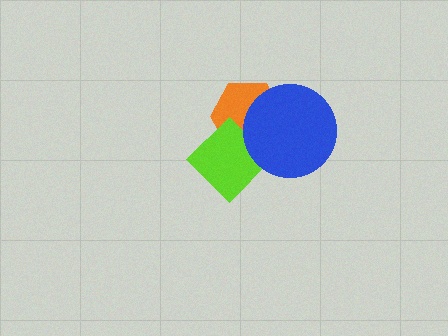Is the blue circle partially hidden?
No, no other shape covers it.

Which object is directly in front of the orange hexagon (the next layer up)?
The lime diamond is directly in front of the orange hexagon.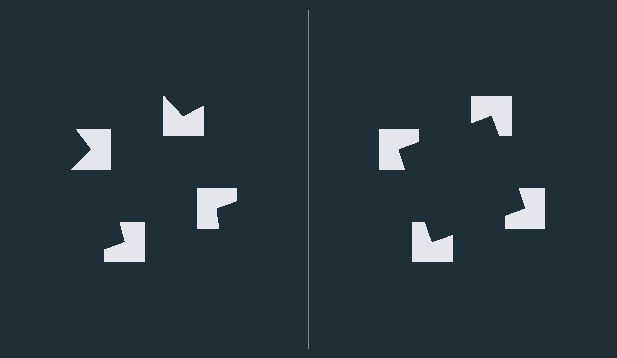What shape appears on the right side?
An illusory square.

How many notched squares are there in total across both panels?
8 — 4 on each side.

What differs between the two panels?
The notched squares are positioned identically on both sides; only the wedge orientations differ. On the right they align to a square; on the left they are misaligned.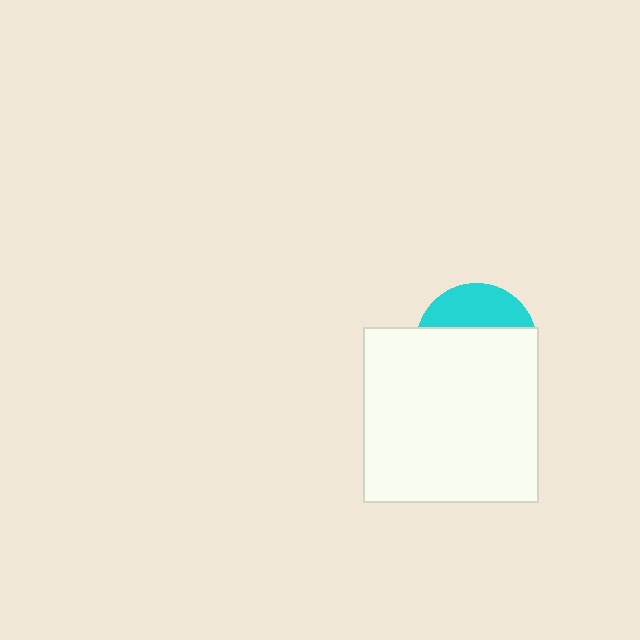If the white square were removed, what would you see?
You would see the complete cyan circle.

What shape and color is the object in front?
The object in front is a white square.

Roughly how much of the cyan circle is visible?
A small part of it is visible (roughly 33%).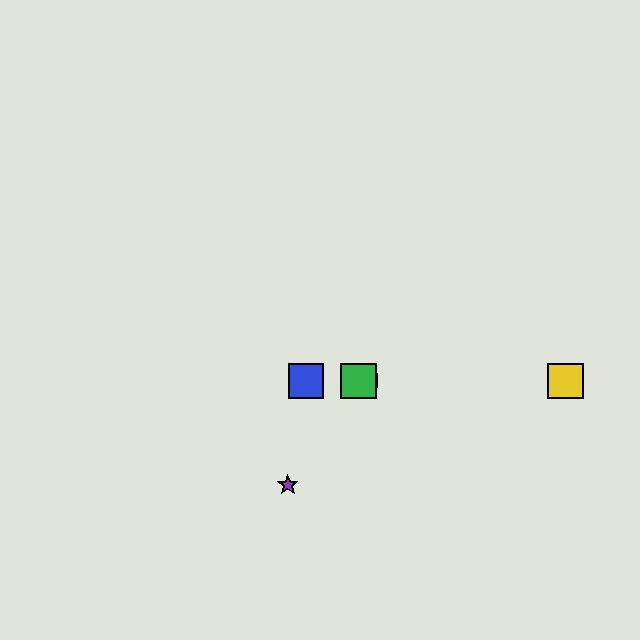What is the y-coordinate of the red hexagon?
The red hexagon is at y≈381.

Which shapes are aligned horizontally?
The red hexagon, the blue square, the green square, the yellow square are aligned horizontally.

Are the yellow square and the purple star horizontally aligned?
No, the yellow square is at y≈381 and the purple star is at y≈485.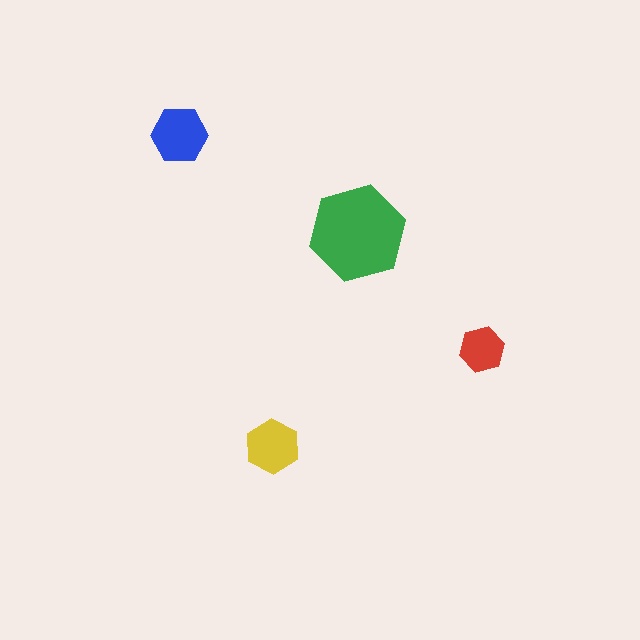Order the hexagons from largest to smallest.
the green one, the blue one, the yellow one, the red one.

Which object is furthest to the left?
The blue hexagon is leftmost.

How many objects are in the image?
There are 4 objects in the image.